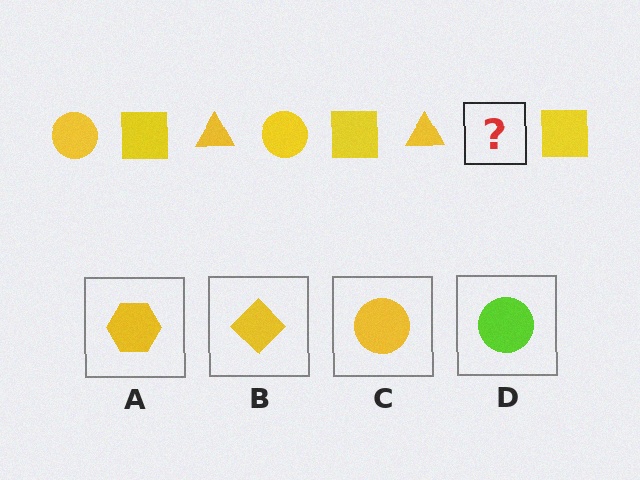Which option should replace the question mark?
Option C.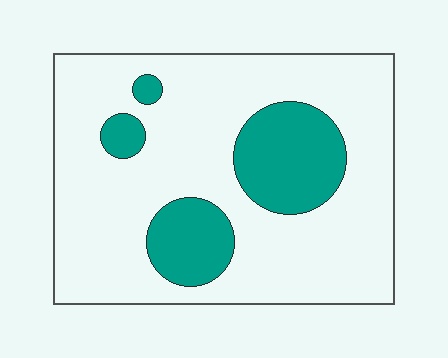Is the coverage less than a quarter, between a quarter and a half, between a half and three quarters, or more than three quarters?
Less than a quarter.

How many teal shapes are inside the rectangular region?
4.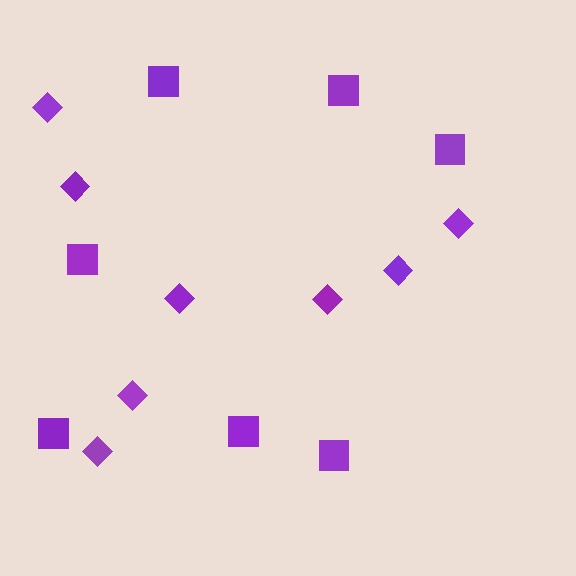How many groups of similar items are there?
There are 2 groups: one group of squares (7) and one group of diamonds (8).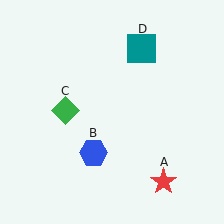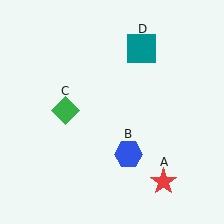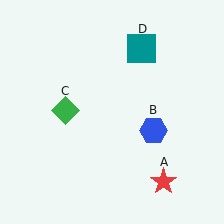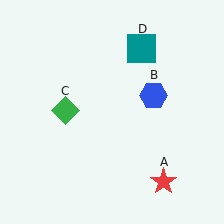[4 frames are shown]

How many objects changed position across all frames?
1 object changed position: blue hexagon (object B).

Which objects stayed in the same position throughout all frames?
Red star (object A) and green diamond (object C) and teal square (object D) remained stationary.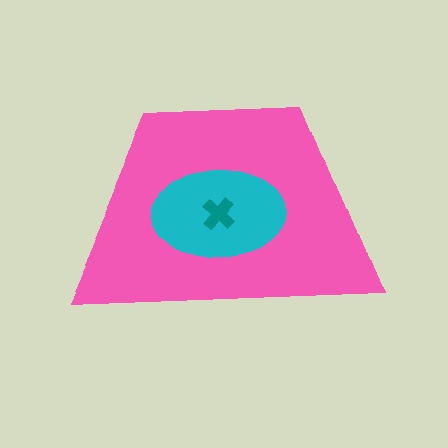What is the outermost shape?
The pink trapezoid.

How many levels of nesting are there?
3.